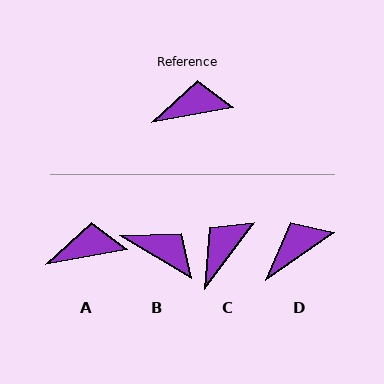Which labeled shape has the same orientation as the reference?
A.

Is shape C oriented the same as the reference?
No, it is off by about 43 degrees.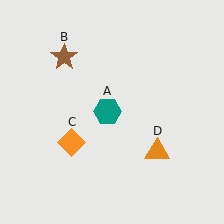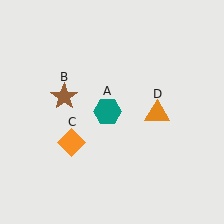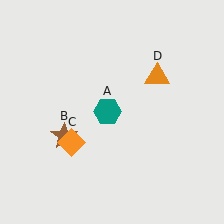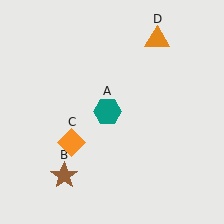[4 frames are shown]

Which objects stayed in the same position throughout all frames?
Teal hexagon (object A) and orange diamond (object C) remained stationary.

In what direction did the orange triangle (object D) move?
The orange triangle (object D) moved up.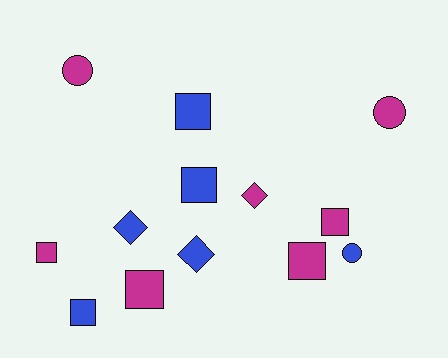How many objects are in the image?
There are 13 objects.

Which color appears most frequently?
Magenta, with 7 objects.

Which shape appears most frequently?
Square, with 7 objects.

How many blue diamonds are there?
There are 2 blue diamonds.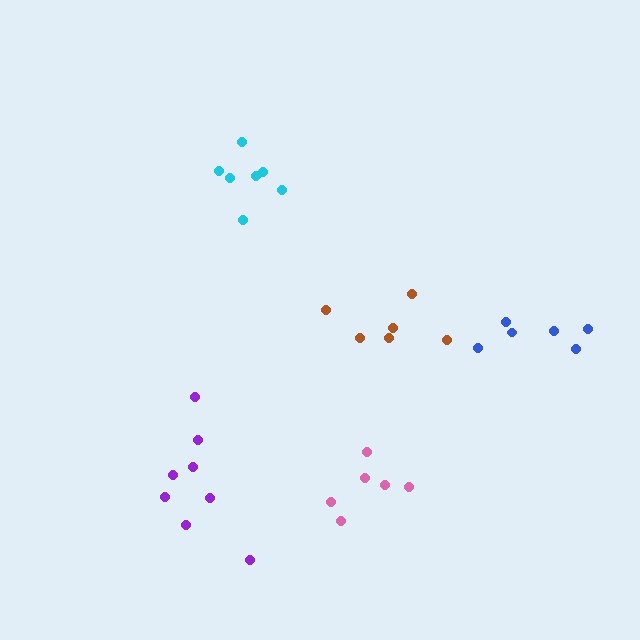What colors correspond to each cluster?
The clusters are colored: cyan, purple, brown, pink, blue.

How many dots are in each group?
Group 1: 7 dots, Group 2: 8 dots, Group 3: 6 dots, Group 4: 6 dots, Group 5: 6 dots (33 total).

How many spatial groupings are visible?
There are 5 spatial groupings.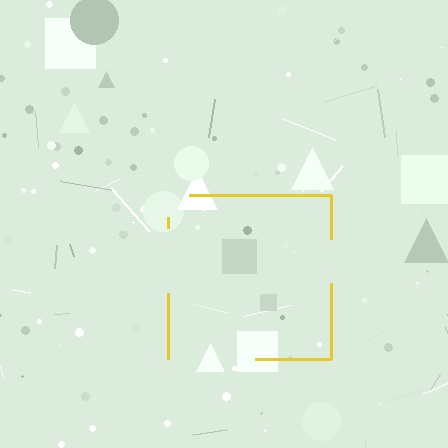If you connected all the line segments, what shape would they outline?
They would outline a square.